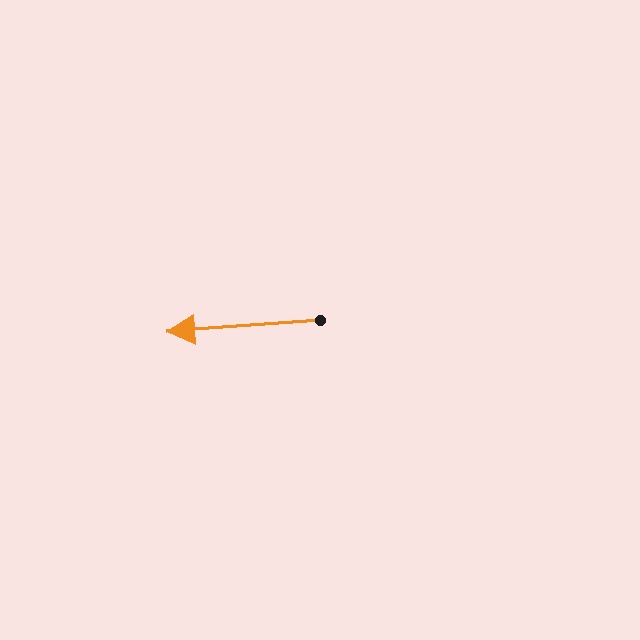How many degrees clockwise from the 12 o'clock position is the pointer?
Approximately 266 degrees.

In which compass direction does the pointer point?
West.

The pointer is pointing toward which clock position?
Roughly 9 o'clock.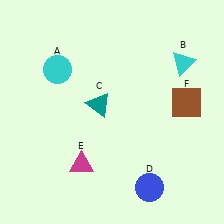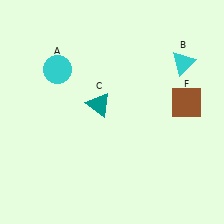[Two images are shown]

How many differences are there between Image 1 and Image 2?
There are 2 differences between the two images.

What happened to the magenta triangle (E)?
The magenta triangle (E) was removed in Image 2. It was in the bottom-left area of Image 1.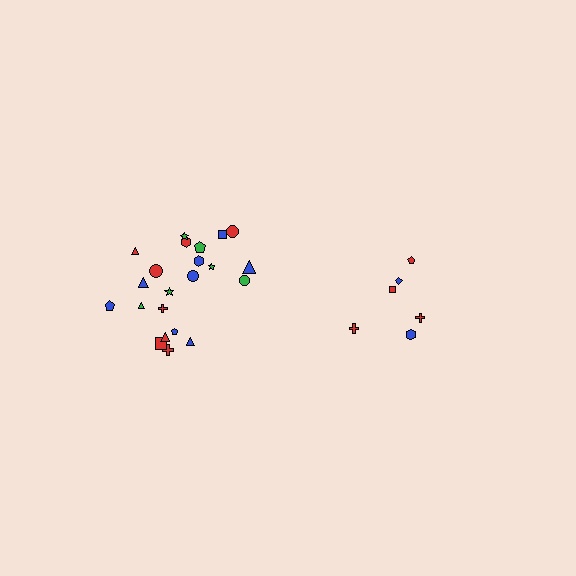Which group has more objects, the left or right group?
The left group.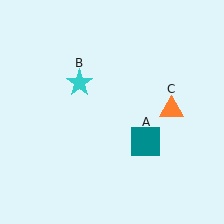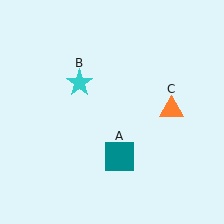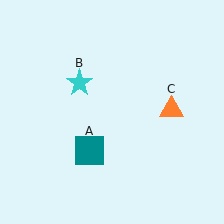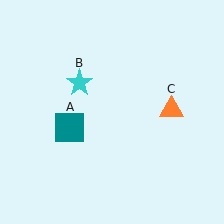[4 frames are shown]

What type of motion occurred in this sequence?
The teal square (object A) rotated clockwise around the center of the scene.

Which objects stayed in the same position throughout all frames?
Cyan star (object B) and orange triangle (object C) remained stationary.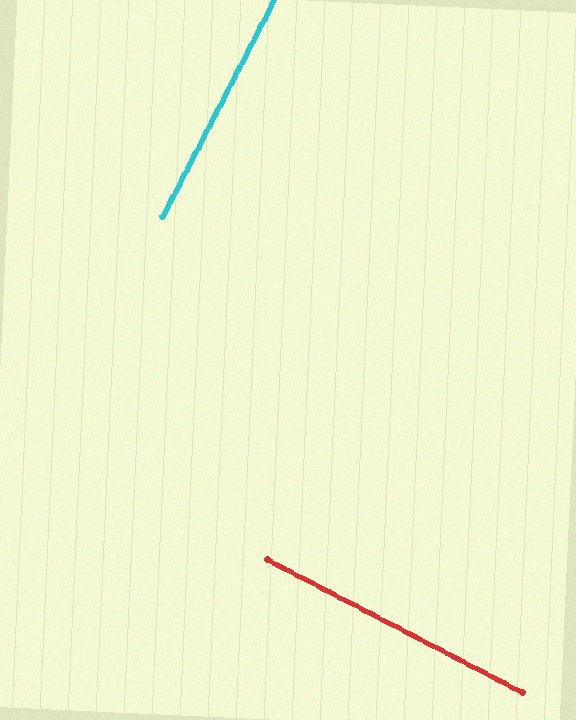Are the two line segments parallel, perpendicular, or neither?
Perpendicular — they meet at approximately 90°.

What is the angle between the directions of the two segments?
Approximately 90 degrees.